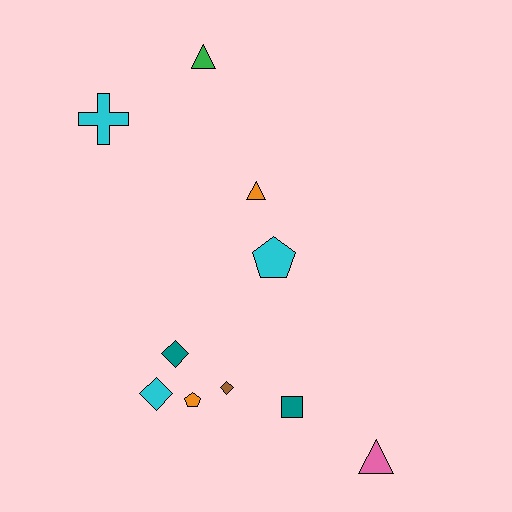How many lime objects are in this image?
There are no lime objects.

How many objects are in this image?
There are 10 objects.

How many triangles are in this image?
There are 3 triangles.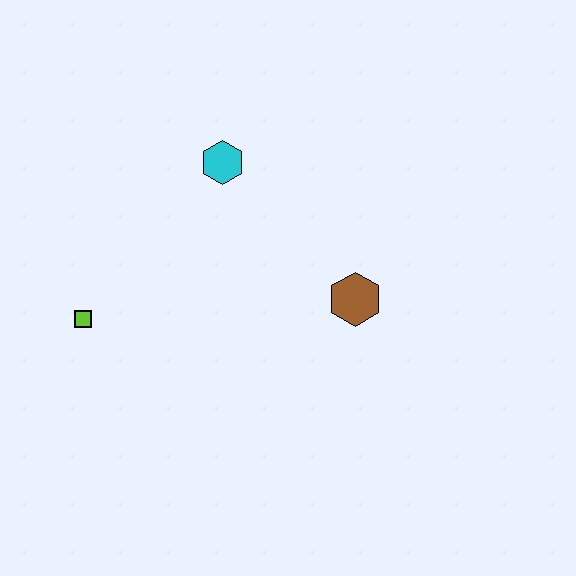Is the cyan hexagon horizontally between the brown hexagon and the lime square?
Yes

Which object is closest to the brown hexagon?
The cyan hexagon is closest to the brown hexagon.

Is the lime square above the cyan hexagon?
No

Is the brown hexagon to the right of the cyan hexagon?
Yes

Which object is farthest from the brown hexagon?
The lime square is farthest from the brown hexagon.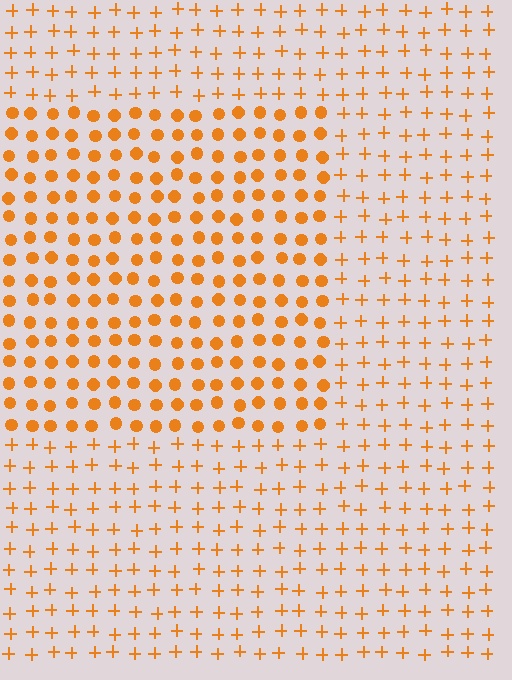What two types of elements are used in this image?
The image uses circles inside the rectangle region and plus signs outside it.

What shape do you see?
I see a rectangle.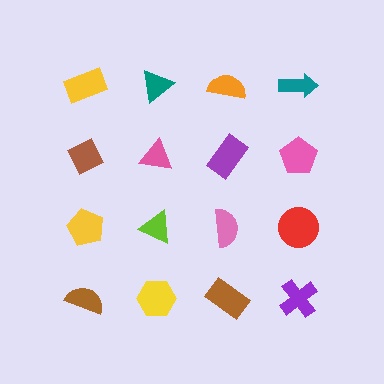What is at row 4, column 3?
A brown rectangle.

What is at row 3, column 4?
A red circle.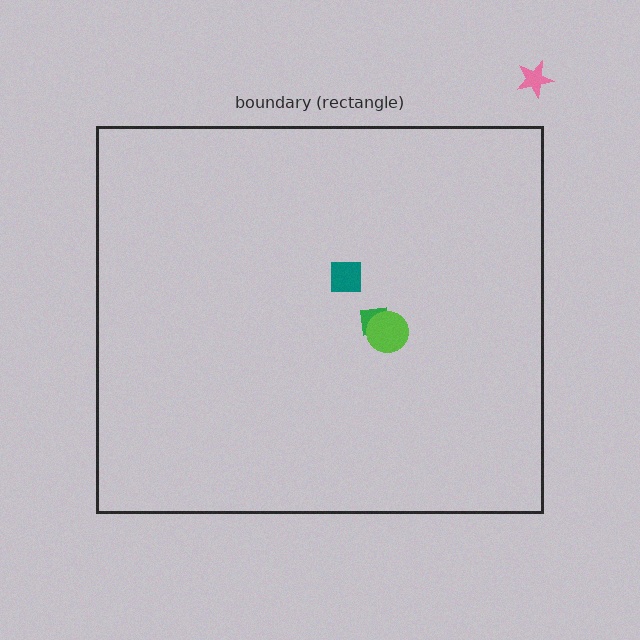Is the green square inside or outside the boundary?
Inside.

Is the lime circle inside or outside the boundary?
Inside.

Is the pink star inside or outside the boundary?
Outside.